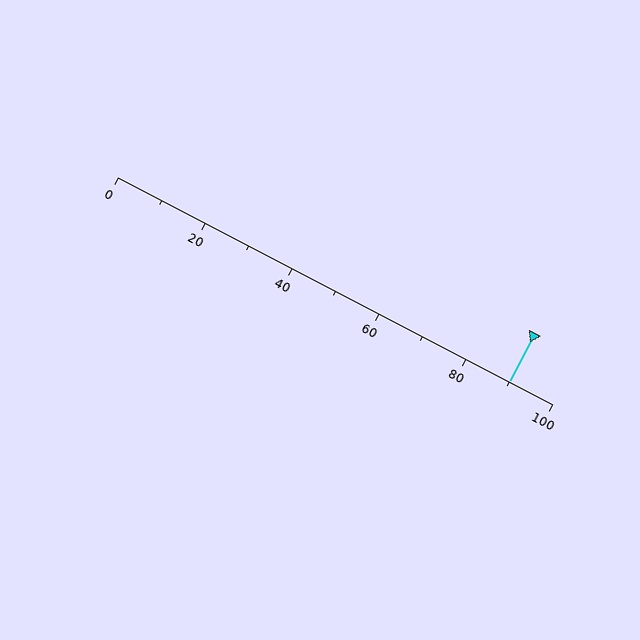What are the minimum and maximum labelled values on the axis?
The axis runs from 0 to 100.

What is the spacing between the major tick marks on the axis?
The major ticks are spaced 20 apart.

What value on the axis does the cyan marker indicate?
The marker indicates approximately 90.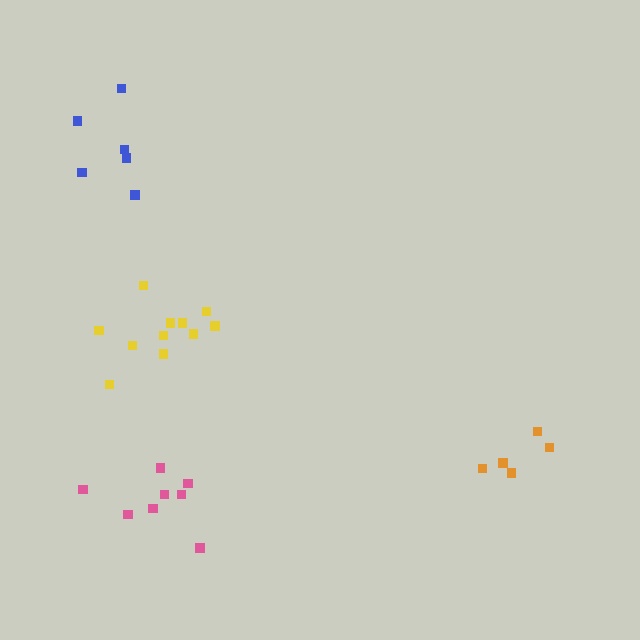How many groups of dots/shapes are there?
There are 4 groups.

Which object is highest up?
The blue cluster is topmost.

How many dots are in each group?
Group 1: 6 dots, Group 2: 8 dots, Group 3: 11 dots, Group 4: 5 dots (30 total).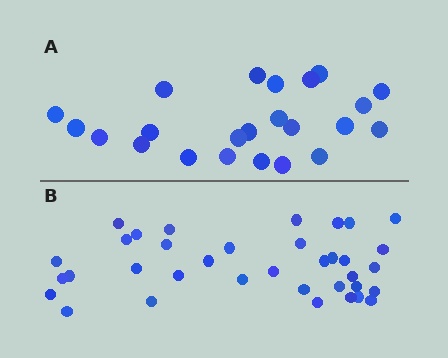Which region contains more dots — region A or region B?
Region B (the bottom region) has more dots.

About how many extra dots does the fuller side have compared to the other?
Region B has approximately 15 more dots than region A.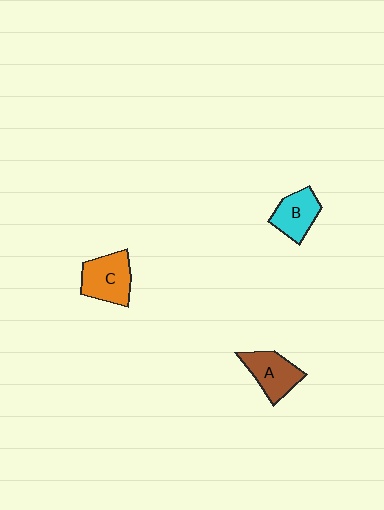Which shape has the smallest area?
Shape B (cyan).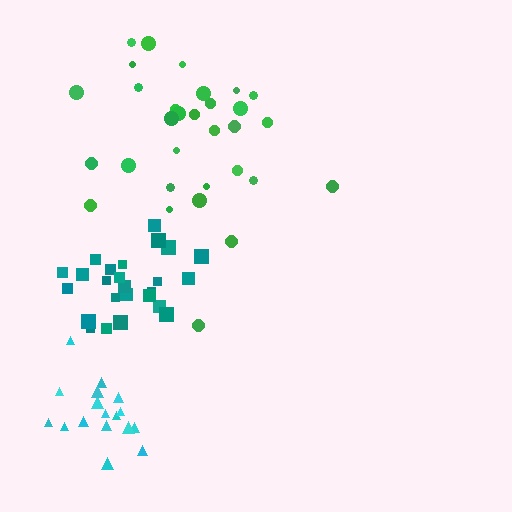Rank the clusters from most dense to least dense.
teal, cyan, green.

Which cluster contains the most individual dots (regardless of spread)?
Green (31).